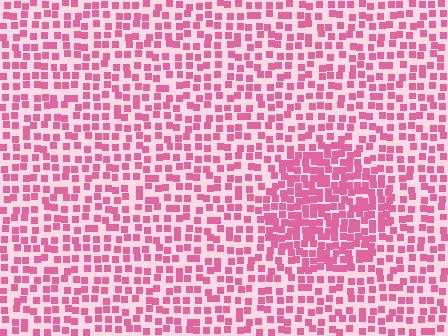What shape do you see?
I see a circle.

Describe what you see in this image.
The image contains small pink elements arranged at two different densities. A circle-shaped region is visible where the elements are more densely packed than the surrounding area.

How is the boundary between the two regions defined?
The boundary is defined by a change in element density (approximately 1.8x ratio). All elements are the same color, size, and shape.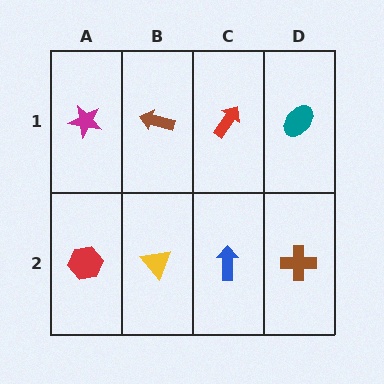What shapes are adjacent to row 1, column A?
A red hexagon (row 2, column A), a brown arrow (row 1, column B).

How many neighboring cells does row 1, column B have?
3.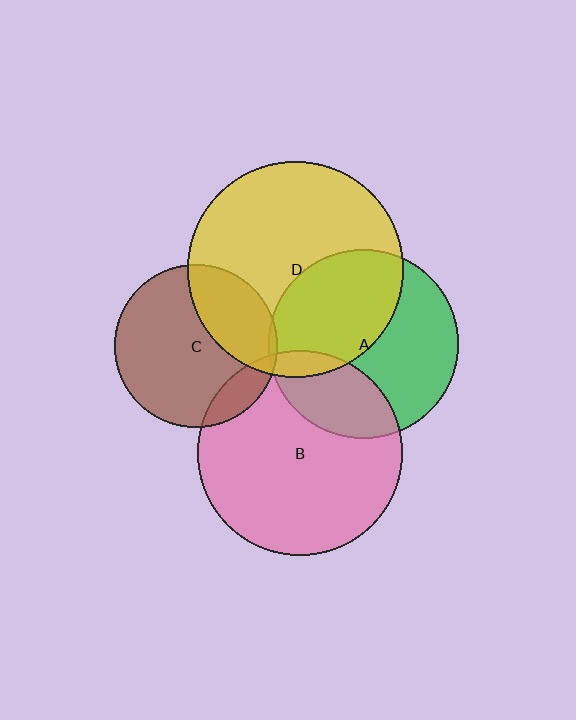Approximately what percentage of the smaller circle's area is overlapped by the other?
Approximately 5%.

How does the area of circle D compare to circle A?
Approximately 1.3 times.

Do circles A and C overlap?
Yes.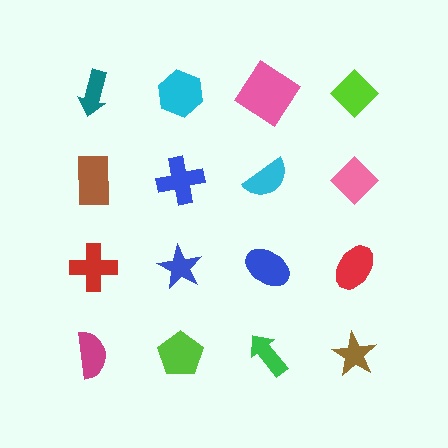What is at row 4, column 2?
A lime pentagon.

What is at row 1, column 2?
A cyan hexagon.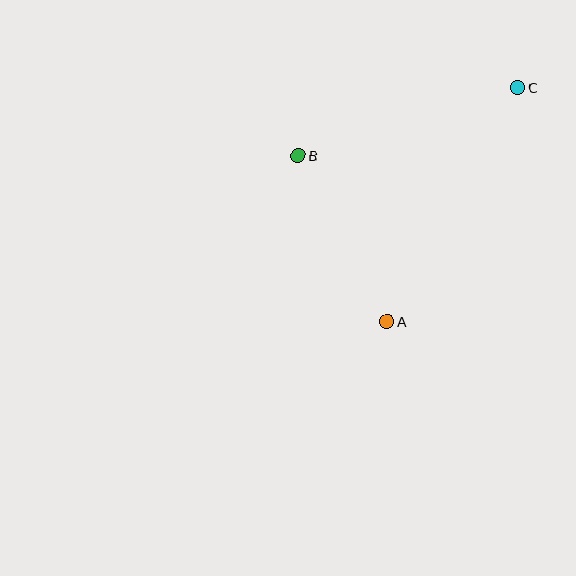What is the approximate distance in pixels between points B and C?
The distance between B and C is approximately 229 pixels.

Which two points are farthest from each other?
Points A and C are farthest from each other.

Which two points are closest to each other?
Points A and B are closest to each other.